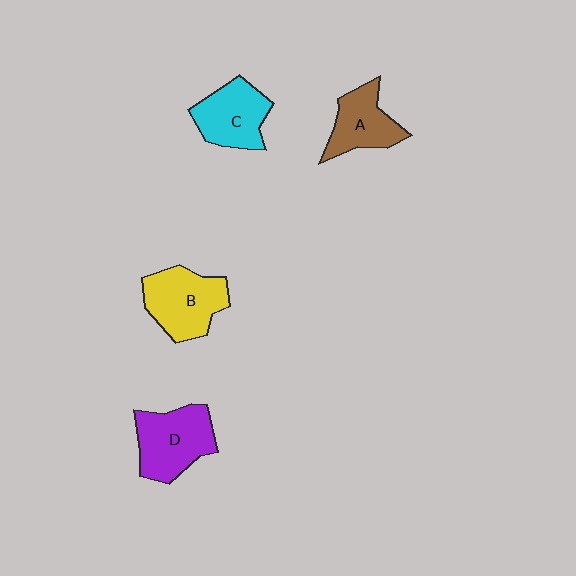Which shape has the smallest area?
Shape A (brown).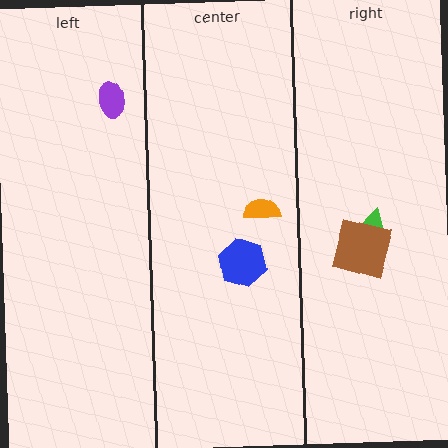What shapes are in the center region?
The blue hexagon, the orange semicircle.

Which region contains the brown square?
The right region.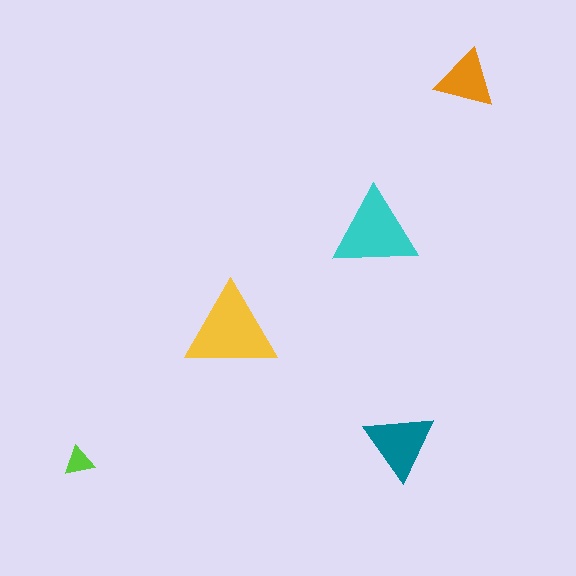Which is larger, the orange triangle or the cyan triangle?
The cyan one.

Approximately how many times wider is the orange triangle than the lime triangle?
About 2 times wider.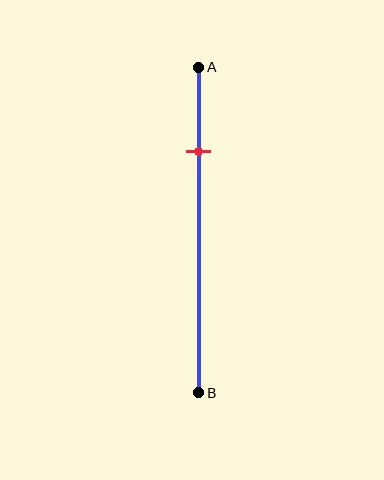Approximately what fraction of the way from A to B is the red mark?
The red mark is approximately 25% of the way from A to B.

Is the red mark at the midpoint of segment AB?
No, the mark is at about 25% from A, not at the 50% midpoint.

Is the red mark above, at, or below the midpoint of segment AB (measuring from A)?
The red mark is above the midpoint of segment AB.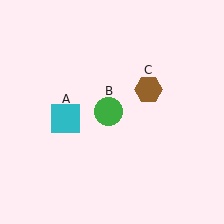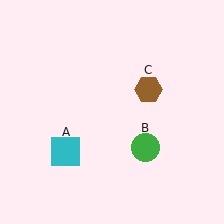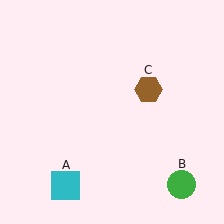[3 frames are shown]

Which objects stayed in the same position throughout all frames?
Brown hexagon (object C) remained stationary.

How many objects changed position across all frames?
2 objects changed position: cyan square (object A), green circle (object B).